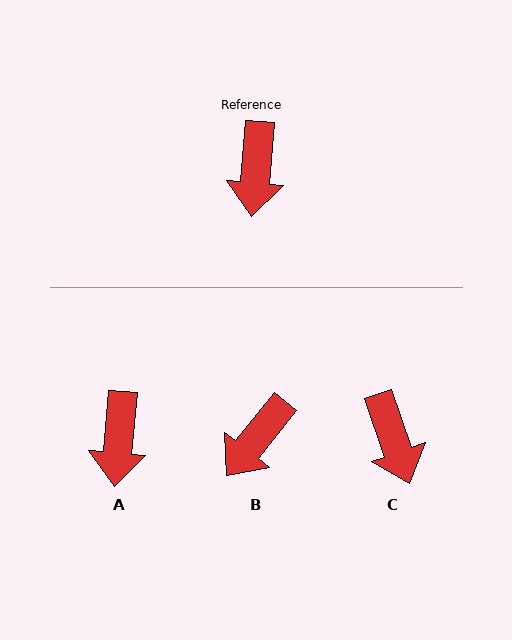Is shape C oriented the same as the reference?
No, it is off by about 24 degrees.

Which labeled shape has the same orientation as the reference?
A.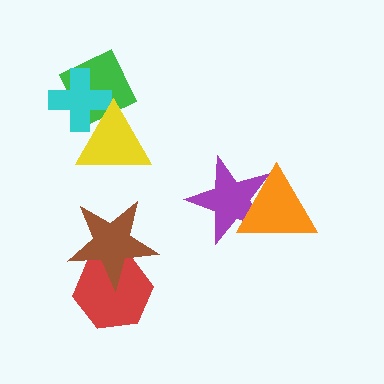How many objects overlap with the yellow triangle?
2 objects overlap with the yellow triangle.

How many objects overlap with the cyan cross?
2 objects overlap with the cyan cross.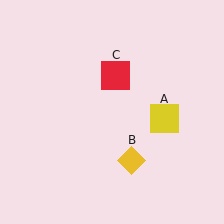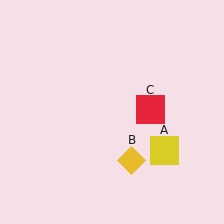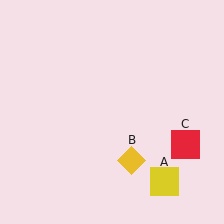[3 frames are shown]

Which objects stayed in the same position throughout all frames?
Yellow diamond (object B) remained stationary.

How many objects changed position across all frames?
2 objects changed position: yellow square (object A), red square (object C).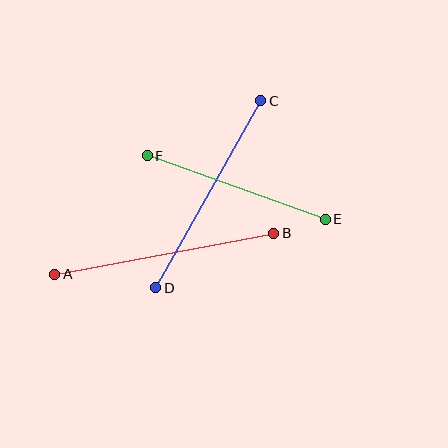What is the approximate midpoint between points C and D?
The midpoint is at approximately (208, 194) pixels.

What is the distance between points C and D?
The distance is approximately 215 pixels.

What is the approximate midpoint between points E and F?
The midpoint is at approximately (236, 188) pixels.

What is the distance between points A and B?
The distance is approximately 223 pixels.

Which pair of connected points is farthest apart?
Points A and B are farthest apart.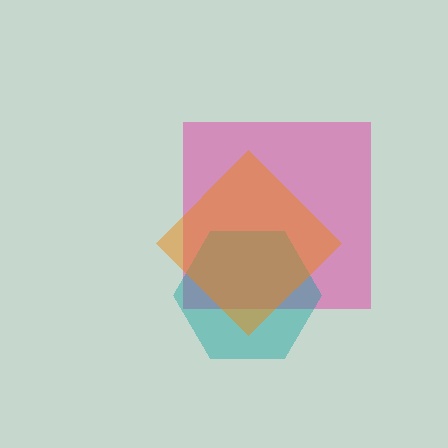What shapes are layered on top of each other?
The layered shapes are: a pink square, a teal hexagon, an orange diamond.